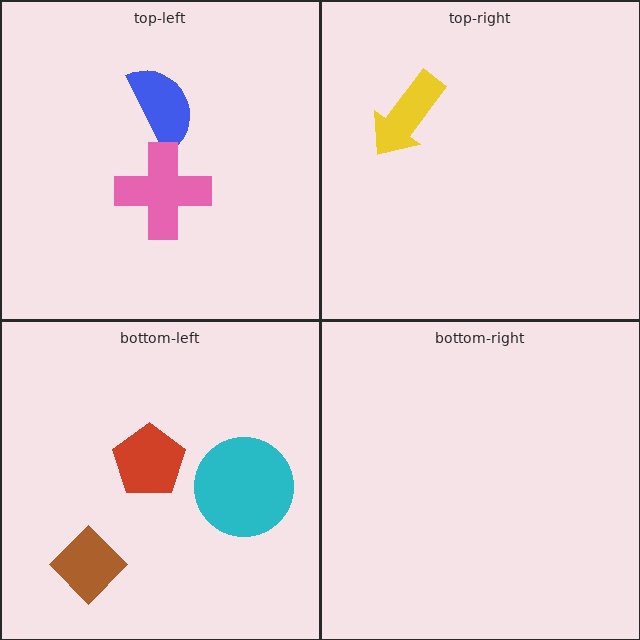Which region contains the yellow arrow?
The top-right region.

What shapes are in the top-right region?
The yellow arrow.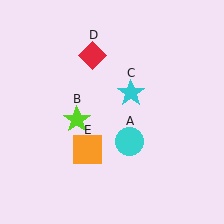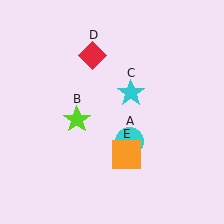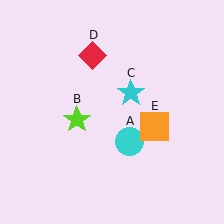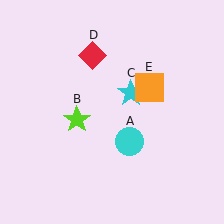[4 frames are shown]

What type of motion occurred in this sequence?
The orange square (object E) rotated counterclockwise around the center of the scene.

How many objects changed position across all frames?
1 object changed position: orange square (object E).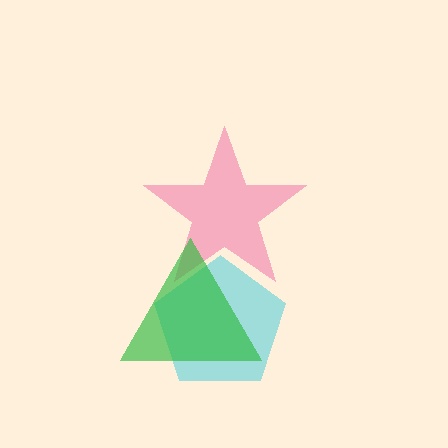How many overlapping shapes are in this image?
There are 3 overlapping shapes in the image.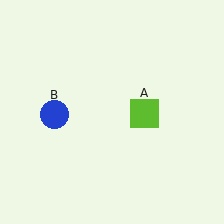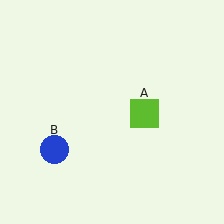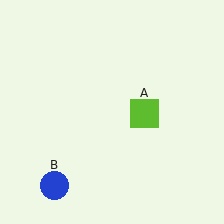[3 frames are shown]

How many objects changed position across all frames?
1 object changed position: blue circle (object B).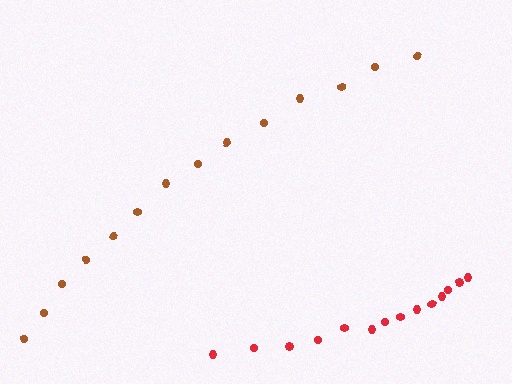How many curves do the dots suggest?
There are 2 distinct paths.